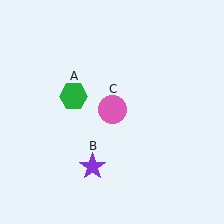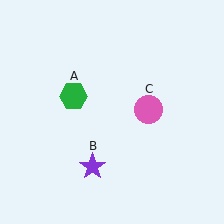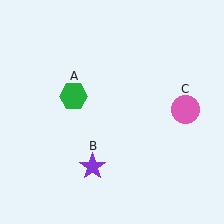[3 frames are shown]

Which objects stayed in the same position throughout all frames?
Green hexagon (object A) and purple star (object B) remained stationary.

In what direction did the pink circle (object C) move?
The pink circle (object C) moved right.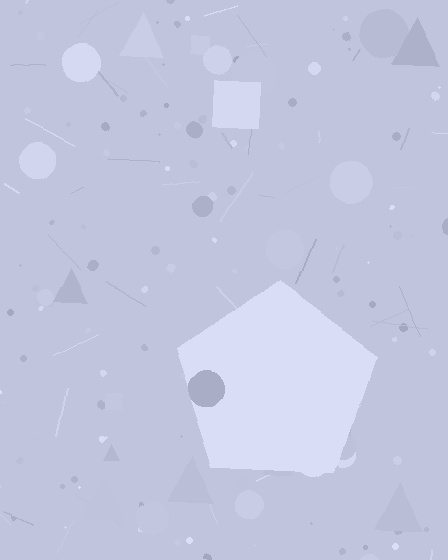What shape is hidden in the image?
A pentagon is hidden in the image.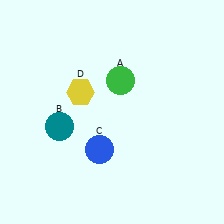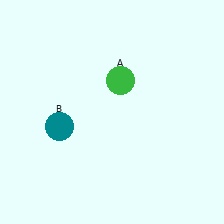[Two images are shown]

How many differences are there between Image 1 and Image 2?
There are 2 differences between the two images.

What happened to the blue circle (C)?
The blue circle (C) was removed in Image 2. It was in the bottom-left area of Image 1.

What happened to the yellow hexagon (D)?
The yellow hexagon (D) was removed in Image 2. It was in the top-left area of Image 1.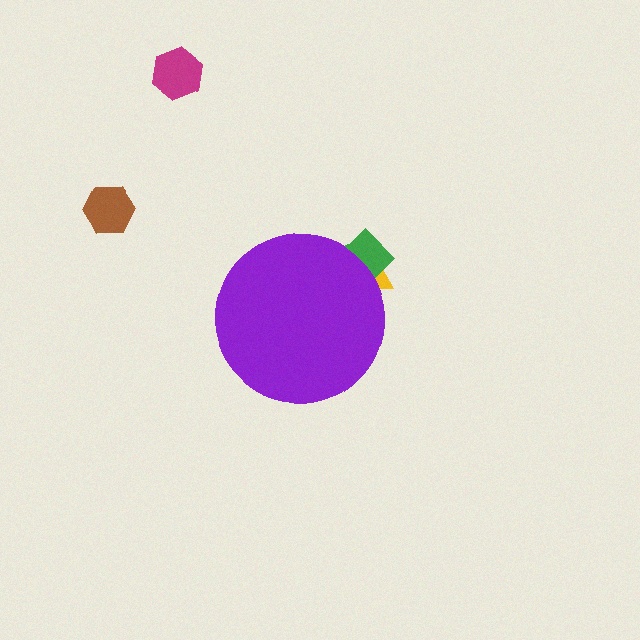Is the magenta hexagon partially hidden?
No, the magenta hexagon is fully visible.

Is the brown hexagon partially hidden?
No, the brown hexagon is fully visible.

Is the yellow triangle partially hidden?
Yes, the yellow triangle is partially hidden behind the purple circle.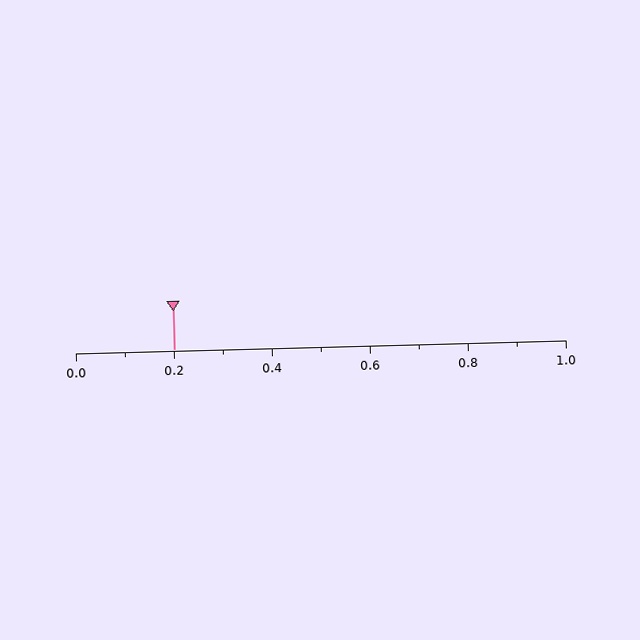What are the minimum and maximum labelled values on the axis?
The axis runs from 0.0 to 1.0.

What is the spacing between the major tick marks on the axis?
The major ticks are spaced 0.2 apart.